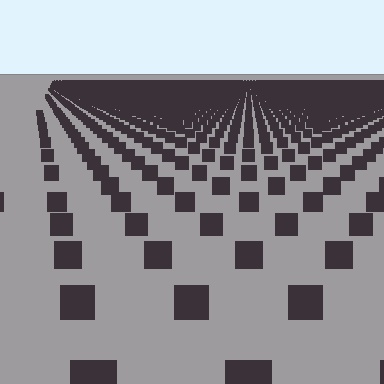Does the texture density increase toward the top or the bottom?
Density increases toward the top.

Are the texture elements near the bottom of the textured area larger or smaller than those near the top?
Larger. Near the bottom, elements are closer to the viewer and appear at a bigger on-screen size.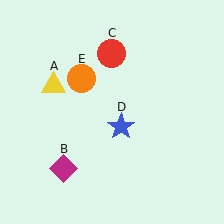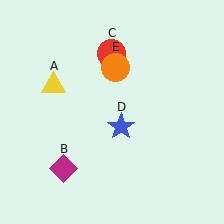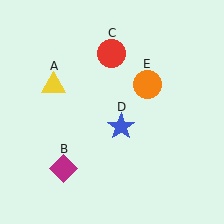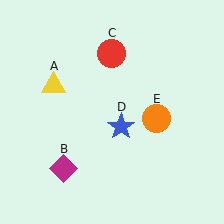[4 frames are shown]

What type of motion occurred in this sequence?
The orange circle (object E) rotated clockwise around the center of the scene.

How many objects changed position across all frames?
1 object changed position: orange circle (object E).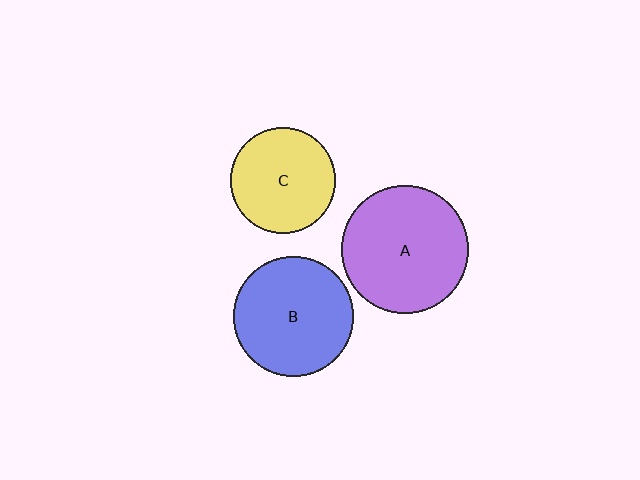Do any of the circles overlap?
No, none of the circles overlap.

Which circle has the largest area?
Circle A (purple).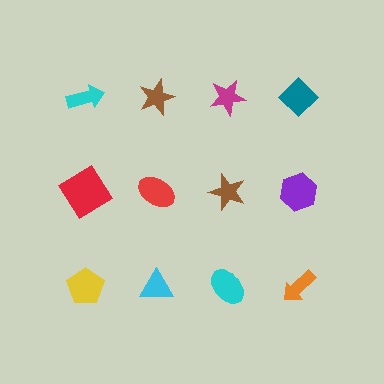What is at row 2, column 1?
A red diamond.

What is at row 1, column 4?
A teal diamond.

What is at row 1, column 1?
A cyan arrow.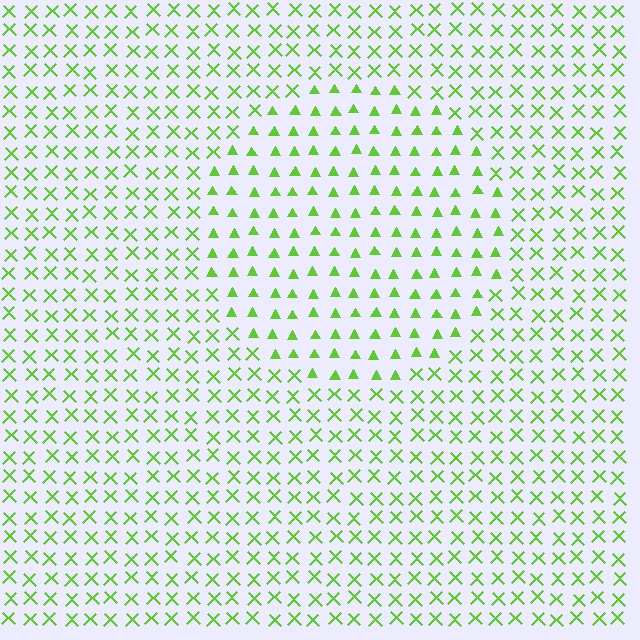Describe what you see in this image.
The image is filled with small lime elements arranged in a uniform grid. A circle-shaped region contains triangles, while the surrounding area contains X marks. The boundary is defined purely by the change in element shape.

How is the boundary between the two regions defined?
The boundary is defined by a change in element shape: triangles inside vs. X marks outside. All elements share the same color and spacing.